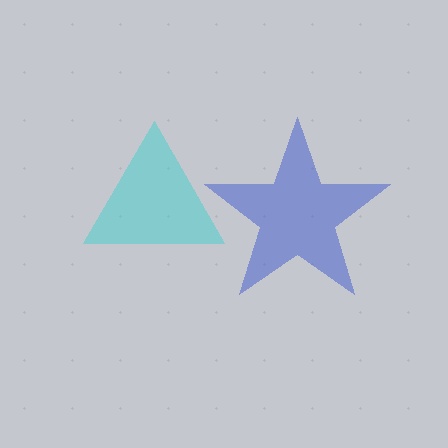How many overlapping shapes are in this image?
There are 2 overlapping shapes in the image.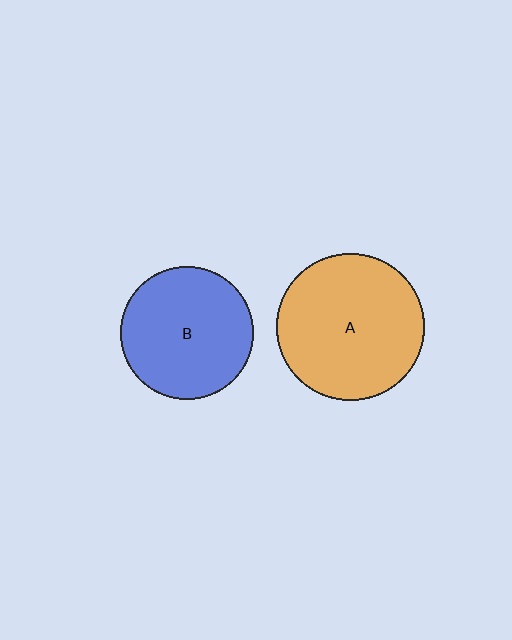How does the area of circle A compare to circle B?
Approximately 1.2 times.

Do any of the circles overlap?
No, none of the circles overlap.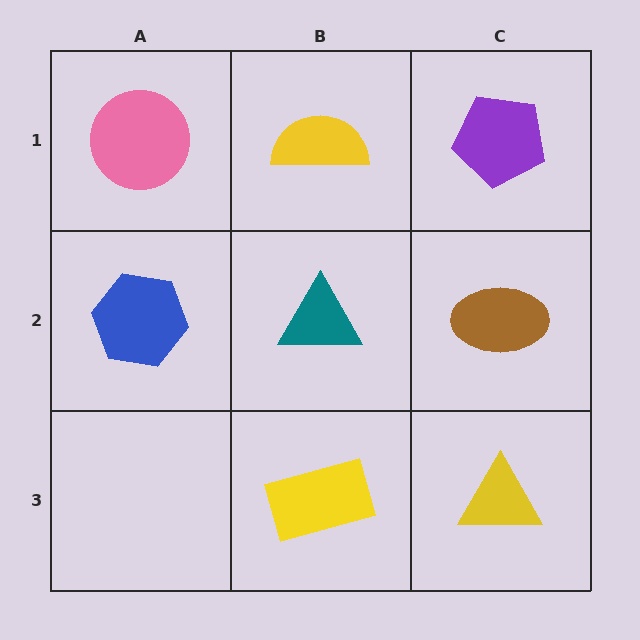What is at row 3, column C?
A yellow triangle.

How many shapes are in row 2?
3 shapes.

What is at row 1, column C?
A purple pentagon.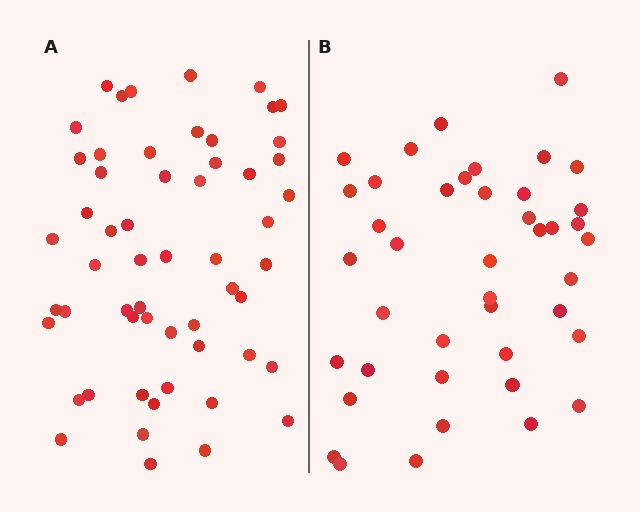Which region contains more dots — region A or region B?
Region A (the left region) has more dots.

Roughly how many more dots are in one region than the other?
Region A has approximately 15 more dots than region B.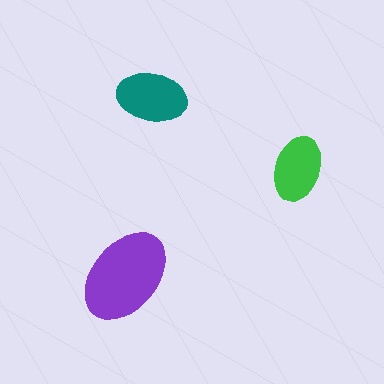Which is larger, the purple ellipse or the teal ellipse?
The purple one.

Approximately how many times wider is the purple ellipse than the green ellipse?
About 1.5 times wider.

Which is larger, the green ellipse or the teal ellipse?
The teal one.